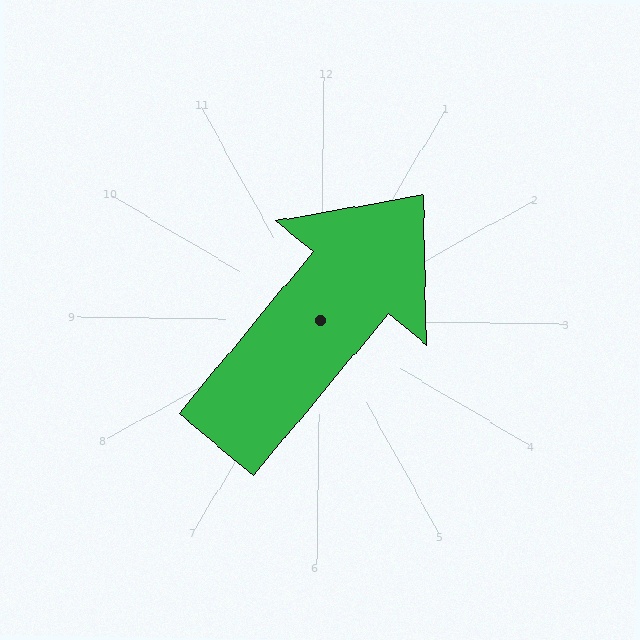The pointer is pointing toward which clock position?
Roughly 1 o'clock.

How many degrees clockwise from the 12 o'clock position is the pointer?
Approximately 39 degrees.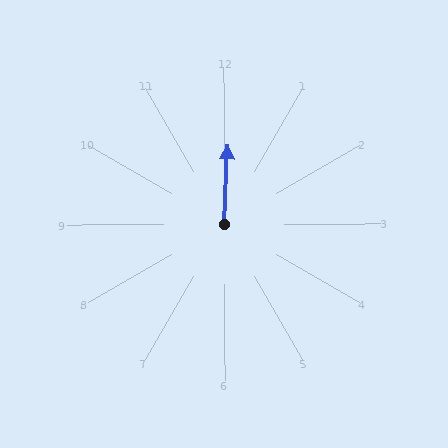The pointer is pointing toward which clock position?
Roughly 12 o'clock.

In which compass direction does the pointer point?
North.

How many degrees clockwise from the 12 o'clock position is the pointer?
Approximately 3 degrees.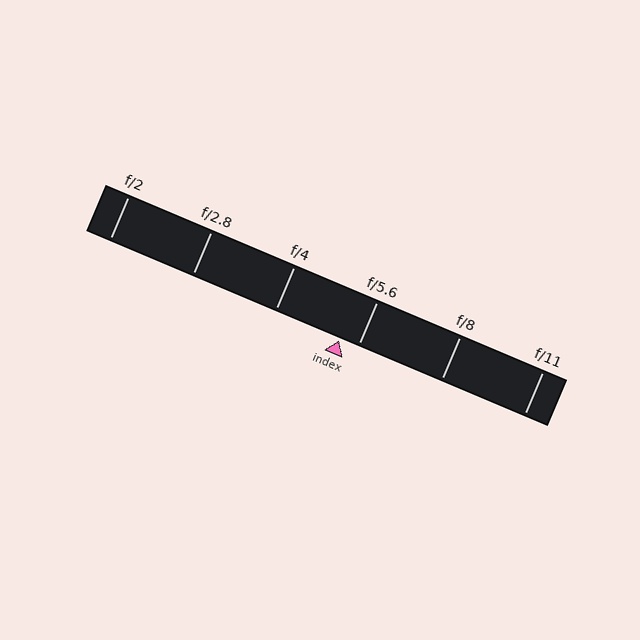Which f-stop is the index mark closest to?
The index mark is closest to f/5.6.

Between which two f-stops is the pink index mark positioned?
The index mark is between f/4 and f/5.6.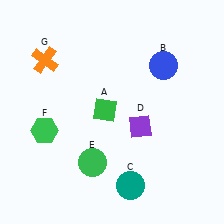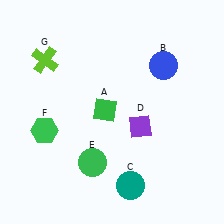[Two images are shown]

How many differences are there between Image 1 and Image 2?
There is 1 difference between the two images.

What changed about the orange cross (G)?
In Image 1, G is orange. In Image 2, it changed to lime.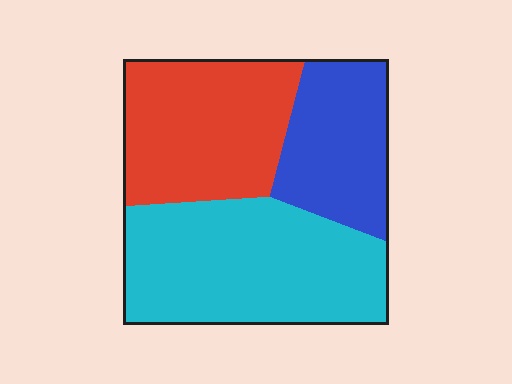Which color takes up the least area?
Blue, at roughly 25%.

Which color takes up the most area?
Cyan, at roughly 45%.